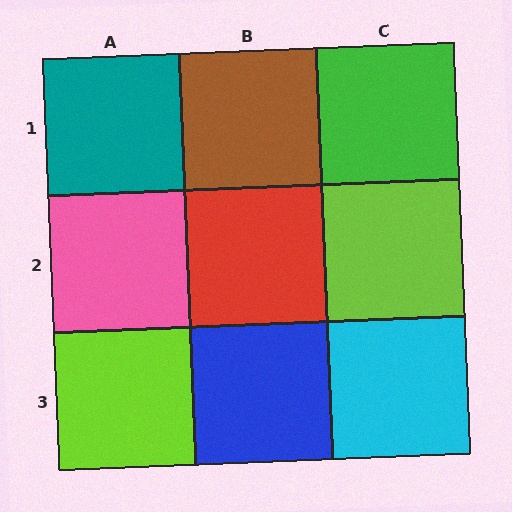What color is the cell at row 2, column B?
Red.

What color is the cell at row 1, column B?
Brown.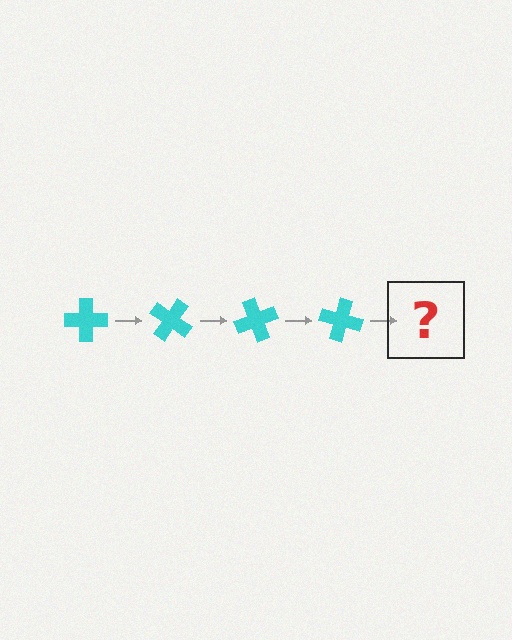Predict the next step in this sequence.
The next step is a cyan cross rotated 140 degrees.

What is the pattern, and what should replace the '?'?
The pattern is that the cross rotates 35 degrees each step. The '?' should be a cyan cross rotated 140 degrees.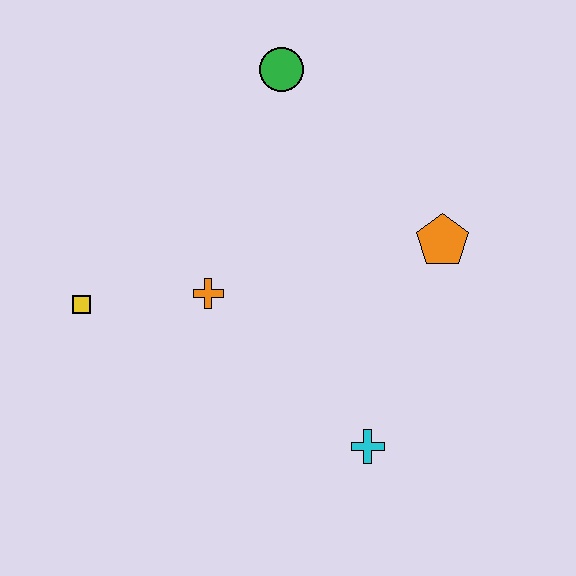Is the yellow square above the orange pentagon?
No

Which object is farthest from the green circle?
The cyan cross is farthest from the green circle.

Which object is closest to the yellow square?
The orange cross is closest to the yellow square.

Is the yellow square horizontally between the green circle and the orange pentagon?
No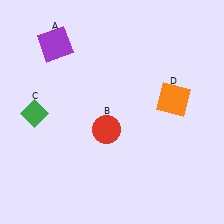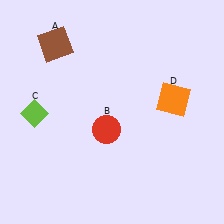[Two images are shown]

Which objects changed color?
A changed from purple to brown. C changed from green to lime.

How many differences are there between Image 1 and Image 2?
There are 2 differences between the two images.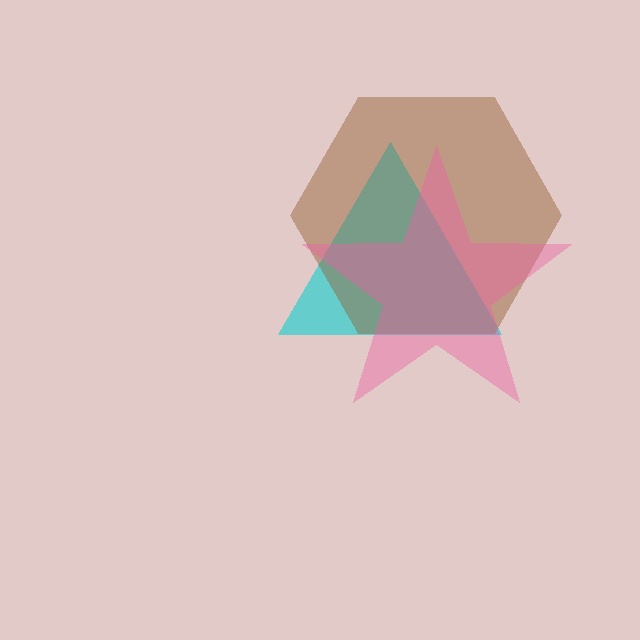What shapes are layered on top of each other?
The layered shapes are: a cyan triangle, a brown hexagon, a pink star.